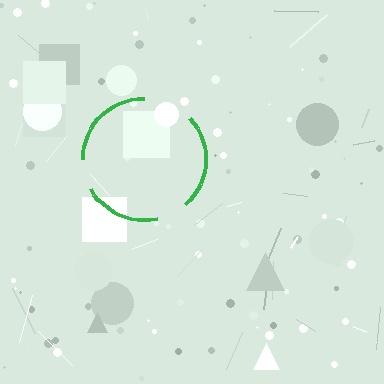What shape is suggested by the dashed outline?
The dashed outline suggests a circle.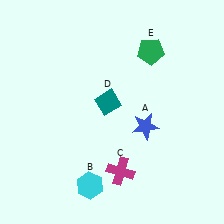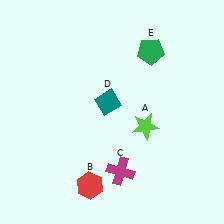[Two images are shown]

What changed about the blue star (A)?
In Image 1, A is blue. In Image 2, it changed to lime.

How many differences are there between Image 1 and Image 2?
There are 2 differences between the two images.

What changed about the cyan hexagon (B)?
In Image 1, B is cyan. In Image 2, it changed to red.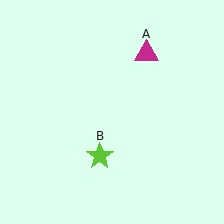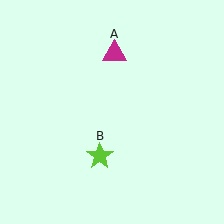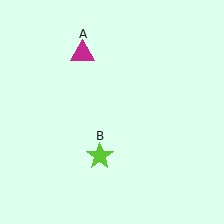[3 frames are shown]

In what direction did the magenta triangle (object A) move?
The magenta triangle (object A) moved left.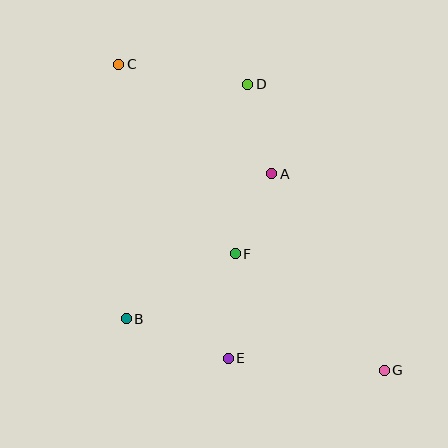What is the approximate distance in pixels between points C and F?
The distance between C and F is approximately 223 pixels.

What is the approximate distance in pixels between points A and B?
The distance between A and B is approximately 206 pixels.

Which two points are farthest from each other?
Points C and G are farthest from each other.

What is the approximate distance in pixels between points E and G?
The distance between E and G is approximately 156 pixels.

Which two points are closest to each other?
Points A and F are closest to each other.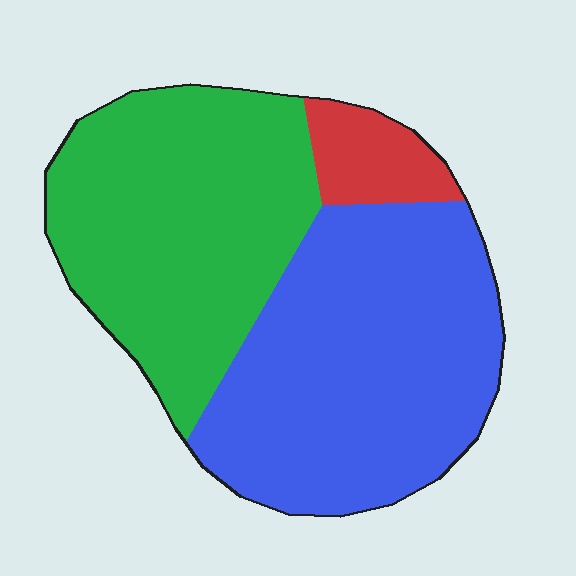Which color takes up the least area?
Red, at roughly 10%.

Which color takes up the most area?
Blue, at roughly 50%.